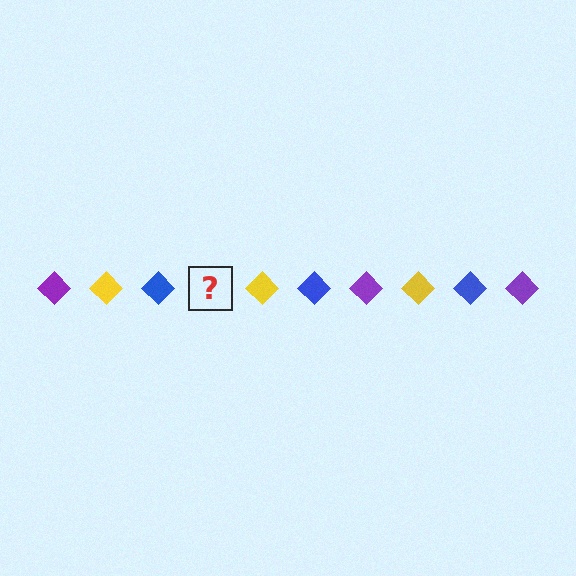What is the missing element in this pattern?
The missing element is a purple diamond.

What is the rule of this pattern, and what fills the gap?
The rule is that the pattern cycles through purple, yellow, blue diamonds. The gap should be filled with a purple diamond.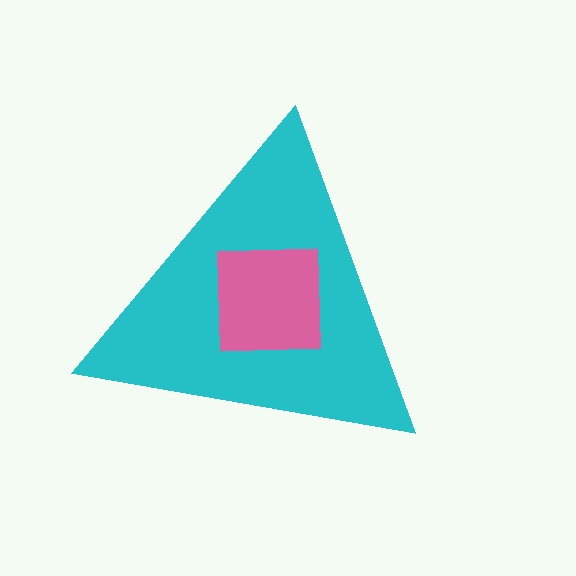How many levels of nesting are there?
2.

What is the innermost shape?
The pink square.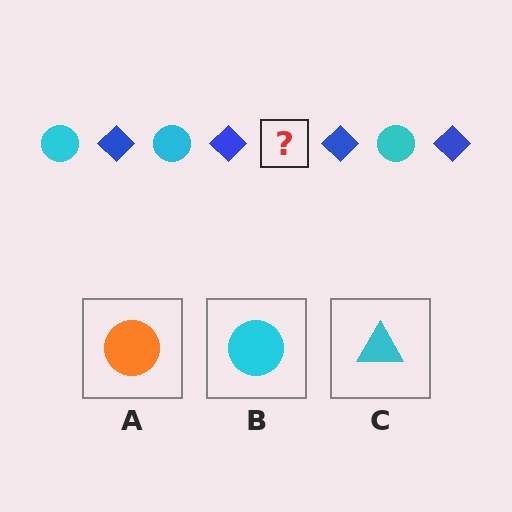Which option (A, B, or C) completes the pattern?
B.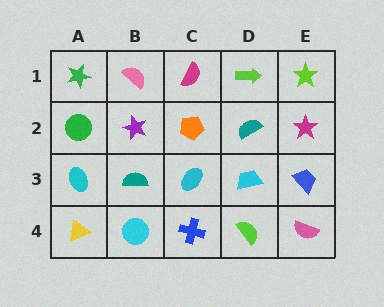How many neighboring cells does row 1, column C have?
3.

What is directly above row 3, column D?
A teal semicircle.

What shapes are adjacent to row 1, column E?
A magenta star (row 2, column E), a lime arrow (row 1, column D).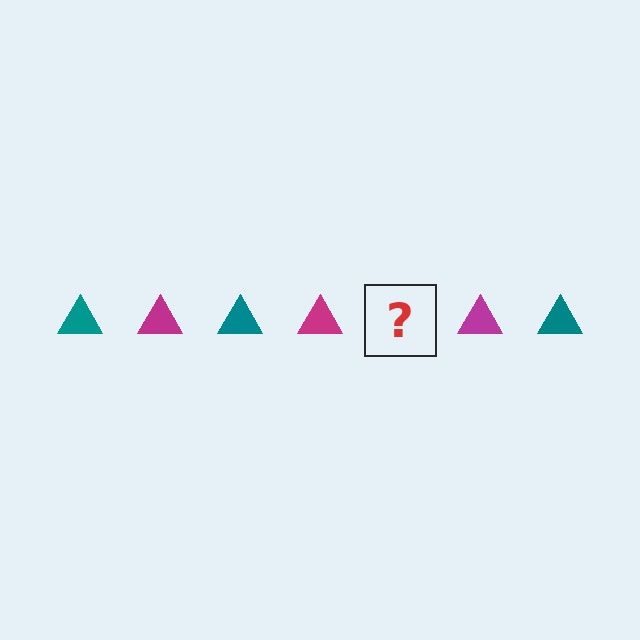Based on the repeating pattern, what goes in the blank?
The blank should be a teal triangle.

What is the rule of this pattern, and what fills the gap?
The rule is that the pattern cycles through teal, magenta triangles. The gap should be filled with a teal triangle.